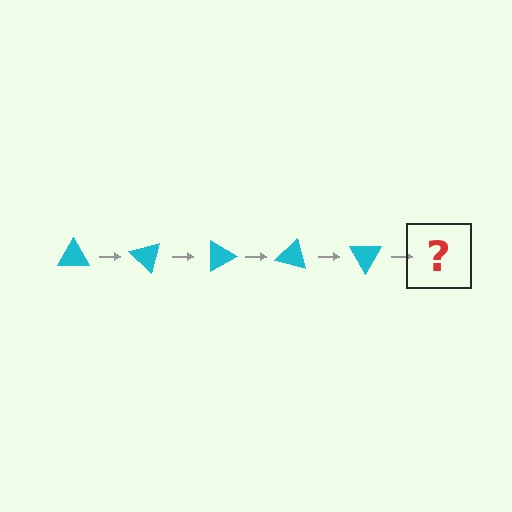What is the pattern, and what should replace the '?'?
The pattern is that the triangle rotates 45 degrees each step. The '?' should be a cyan triangle rotated 225 degrees.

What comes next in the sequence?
The next element should be a cyan triangle rotated 225 degrees.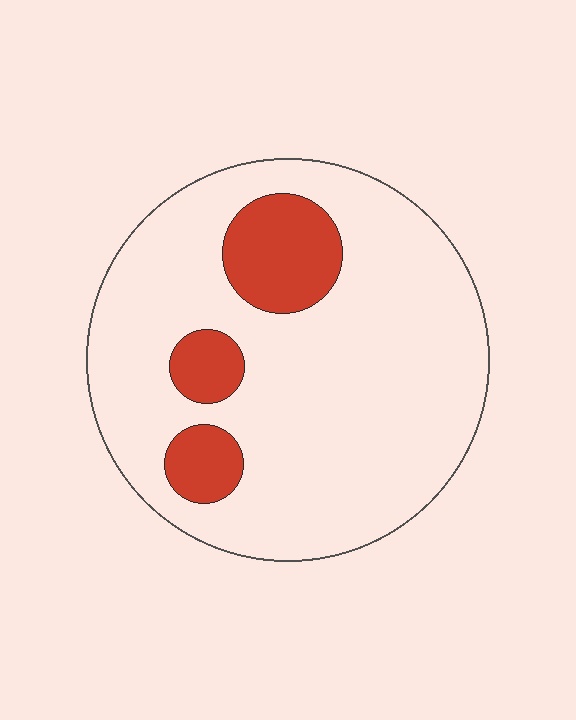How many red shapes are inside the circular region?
3.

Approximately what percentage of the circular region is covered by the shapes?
Approximately 15%.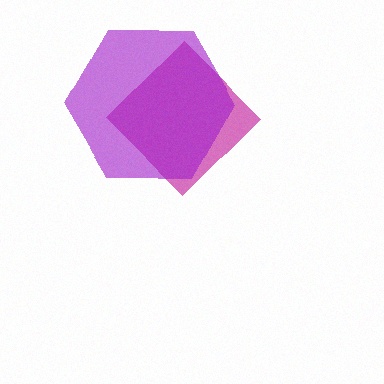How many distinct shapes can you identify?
There are 2 distinct shapes: a magenta diamond, a purple hexagon.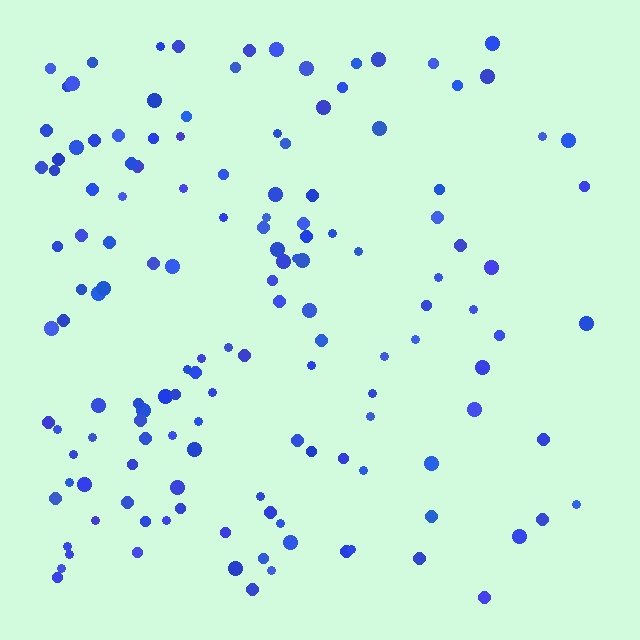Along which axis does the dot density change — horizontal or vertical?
Horizontal.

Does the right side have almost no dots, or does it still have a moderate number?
Still a moderate number, just noticeably fewer than the left.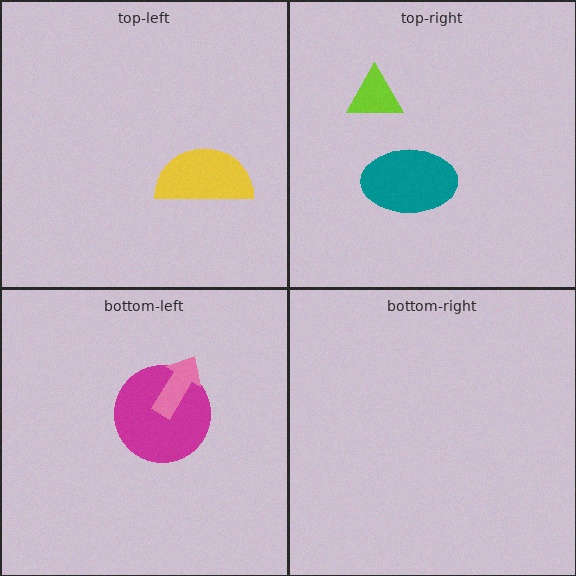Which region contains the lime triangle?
The top-right region.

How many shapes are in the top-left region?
1.